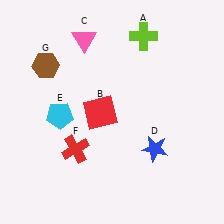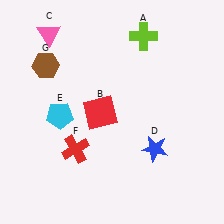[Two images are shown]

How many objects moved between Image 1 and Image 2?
1 object moved between the two images.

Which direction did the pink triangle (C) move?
The pink triangle (C) moved left.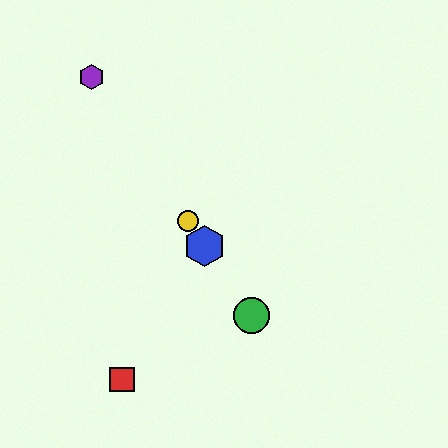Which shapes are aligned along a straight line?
The blue hexagon, the green circle, the yellow circle, the purple hexagon are aligned along a straight line.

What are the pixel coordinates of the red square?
The red square is at (122, 380).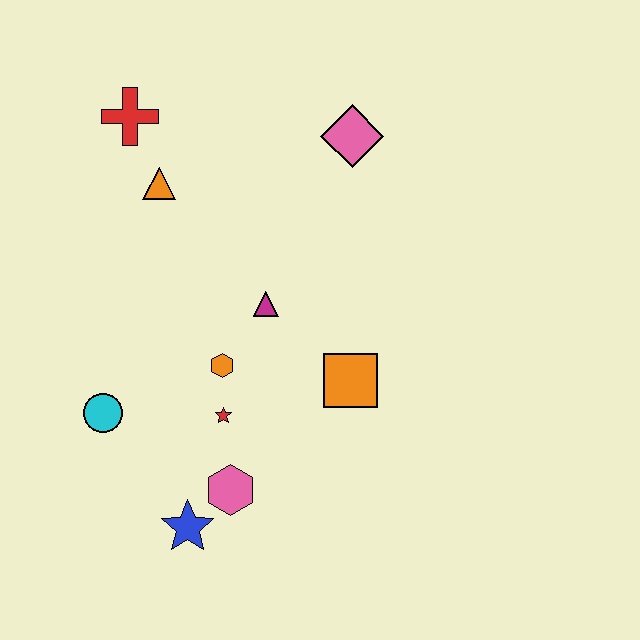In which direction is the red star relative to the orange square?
The red star is to the left of the orange square.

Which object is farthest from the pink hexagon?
The red cross is farthest from the pink hexagon.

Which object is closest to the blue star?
The pink hexagon is closest to the blue star.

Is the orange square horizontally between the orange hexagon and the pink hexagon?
No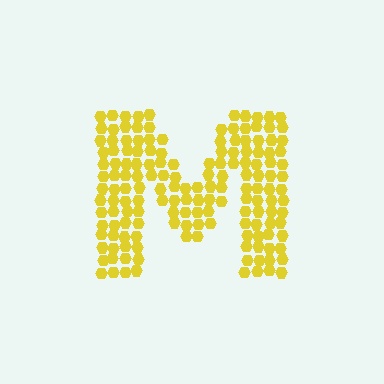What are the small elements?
The small elements are hexagons.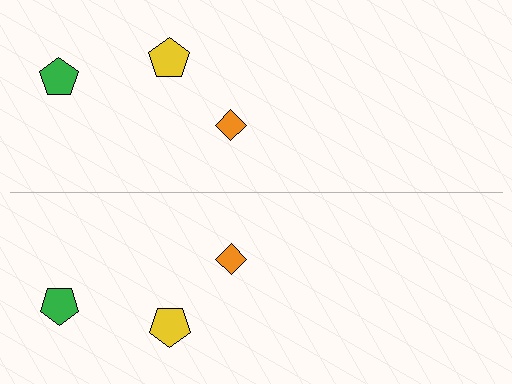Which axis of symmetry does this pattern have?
The pattern has a horizontal axis of symmetry running through the center of the image.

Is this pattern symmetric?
Yes, this pattern has bilateral (reflection) symmetry.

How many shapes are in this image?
There are 6 shapes in this image.